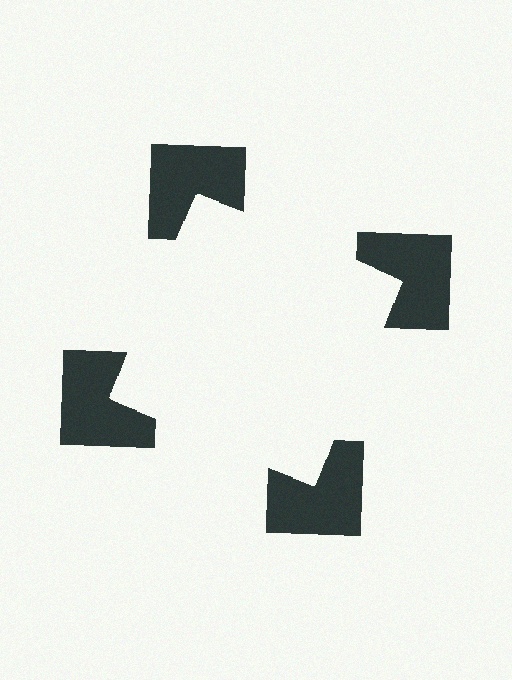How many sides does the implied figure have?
4 sides.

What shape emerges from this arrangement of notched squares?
An illusory square — its edges are inferred from the aligned wedge cuts in the notched squares, not physically drawn.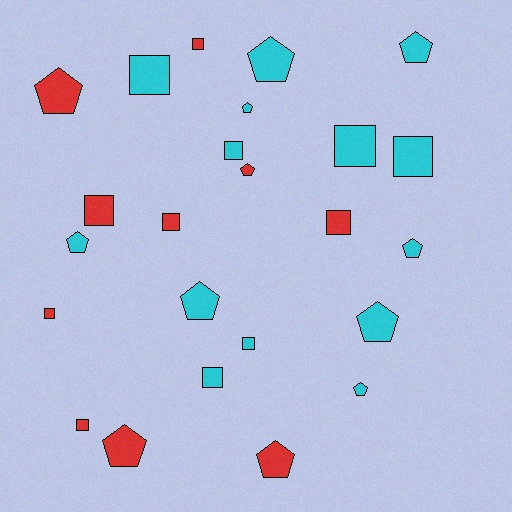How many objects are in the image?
There are 24 objects.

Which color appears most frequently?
Cyan, with 14 objects.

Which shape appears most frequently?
Square, with 12 objects.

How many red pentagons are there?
There are 4 red pentagons.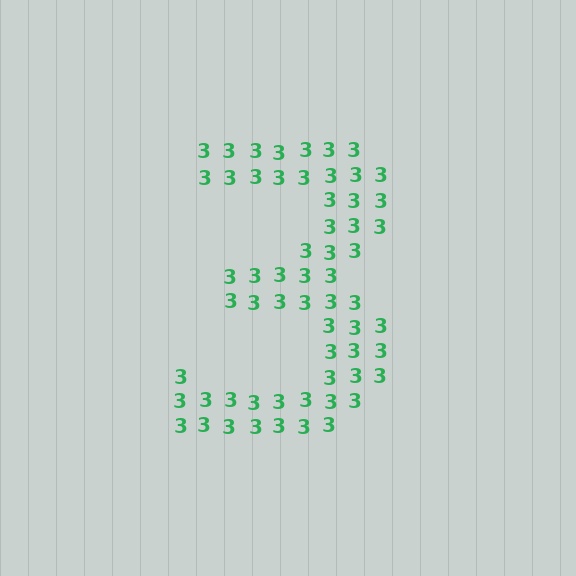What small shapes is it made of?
It is made of small digit 3's.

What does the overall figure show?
The overall figure shows the digit 3.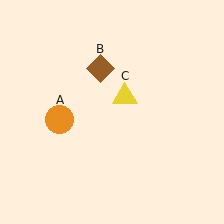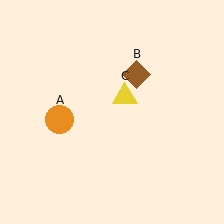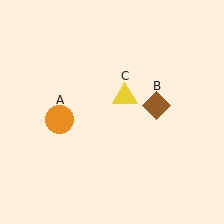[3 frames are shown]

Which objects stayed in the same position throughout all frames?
Orange circle (object A) and yellow triangle (object C) remained stationary.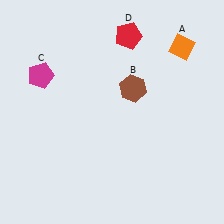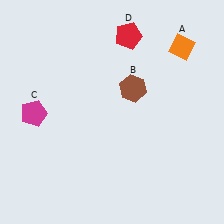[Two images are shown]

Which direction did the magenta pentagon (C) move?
The magenta pentagon (C) moved down.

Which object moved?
The magenta pentagon (C) moved down.